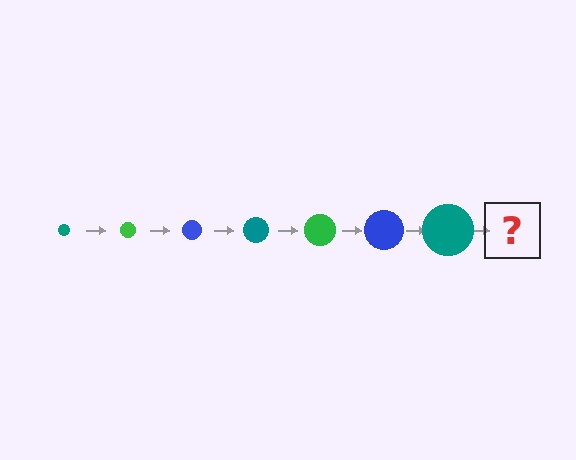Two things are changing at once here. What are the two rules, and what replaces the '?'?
The two rules are that the circle grows larger each step and the color cycles through teal, green, and blue. The '?' should be a green circle, larger than the previous one.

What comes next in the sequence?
The next element should be a green circle, larger than the previous one.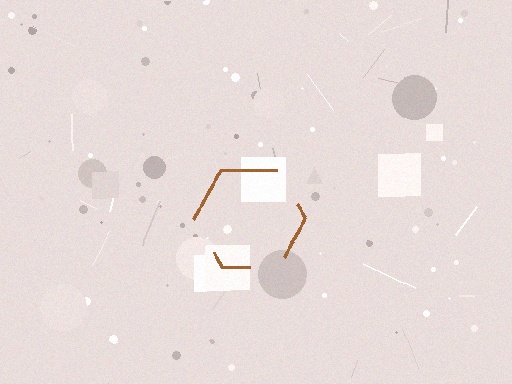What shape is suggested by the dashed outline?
The dashed outline suggests a hexagon.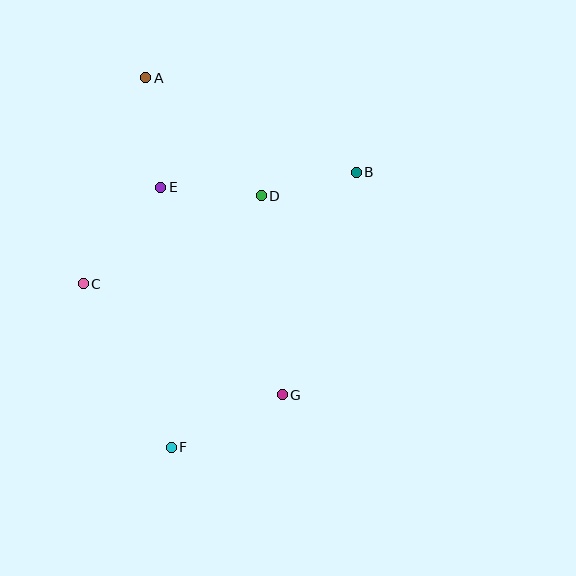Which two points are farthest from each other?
Points A and F are farthest from each other.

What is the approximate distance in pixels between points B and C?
The distance between B and C is approximately 295 pixels.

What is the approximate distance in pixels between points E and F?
The distance between E and F is approximately 260 pixels.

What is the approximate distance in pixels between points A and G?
The distance between A and G is approximately 345 pixels.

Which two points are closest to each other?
Points B and D are closest to each other.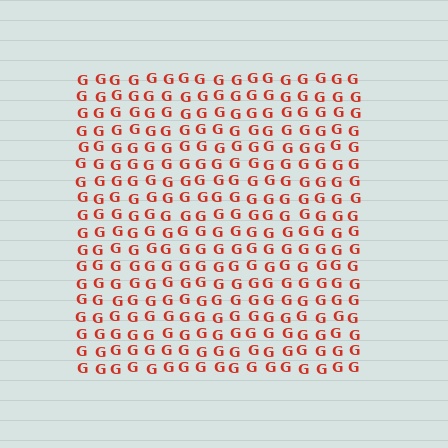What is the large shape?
The large shape is a square.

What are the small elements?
The small elements are letter G's.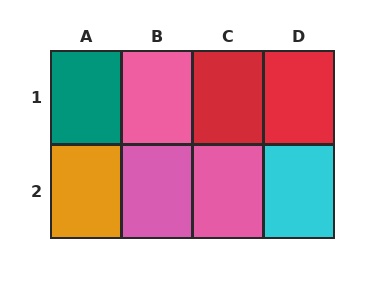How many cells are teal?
1 cell is teal.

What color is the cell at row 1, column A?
Teal.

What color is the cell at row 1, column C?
Red.